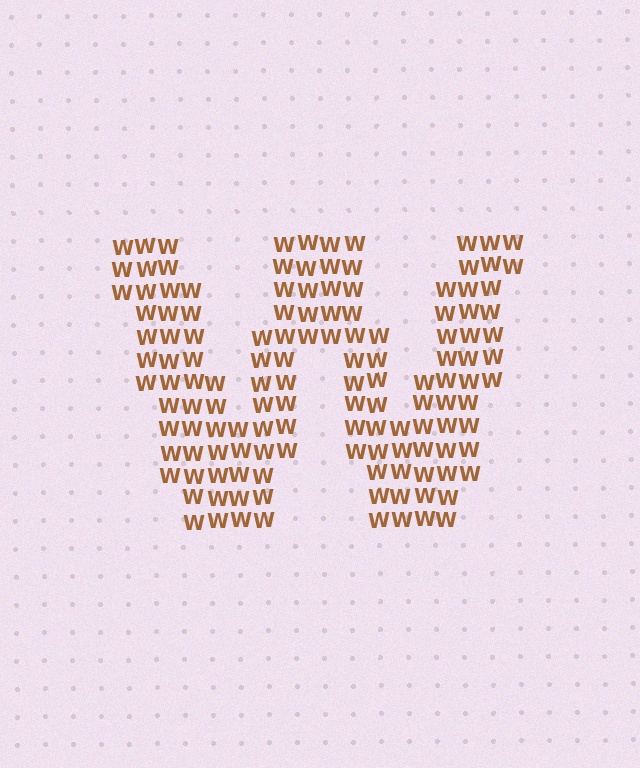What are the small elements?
The small elements are letter W's.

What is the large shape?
The large shape is the letter W.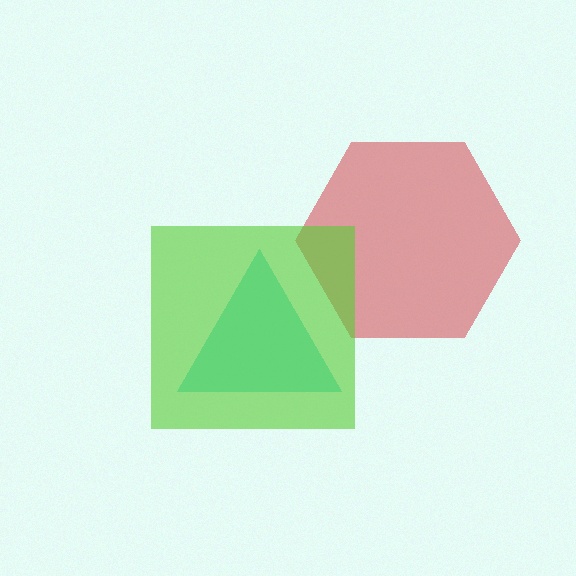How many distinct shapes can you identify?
There are 3 distinct shapes: a red hexagon, a cyan triangle, a lime square.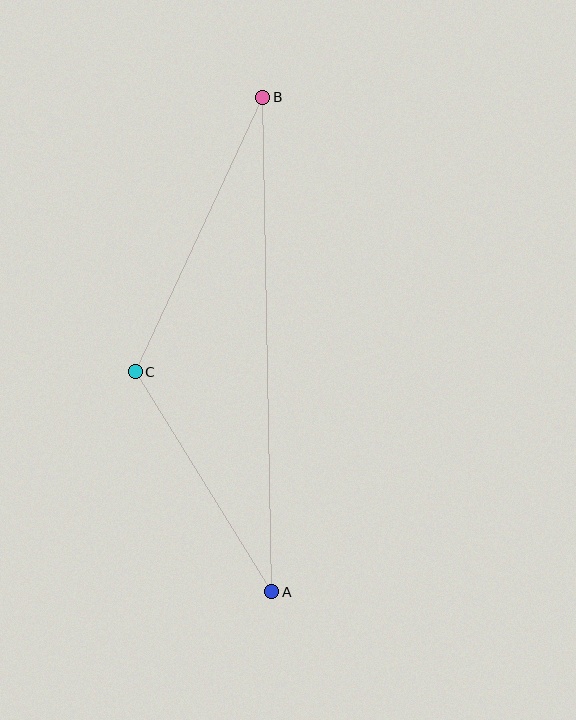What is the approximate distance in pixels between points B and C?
The distance between B and C is approximately 302 pixels.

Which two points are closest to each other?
Points A and C are closest to each other.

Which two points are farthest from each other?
Points A and B are farthest from each other.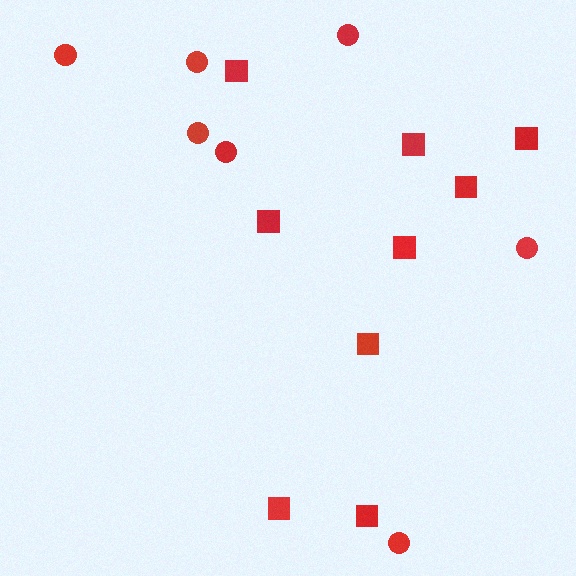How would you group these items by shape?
There are 2 groups: one group of squares (9) and one group of circles (7).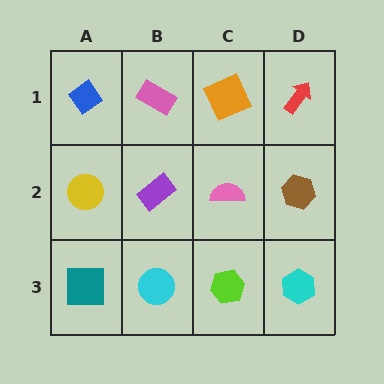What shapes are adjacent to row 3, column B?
A purple rectangle (row 2, column B), a teal square (row 3, column A), a lime hexagon (row 3, column C).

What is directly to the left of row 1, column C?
A pink rectangle.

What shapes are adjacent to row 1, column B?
A purple rectangle (row 2, column B), a blue diamond (row 1, column A), an orange square (row 1, column C).